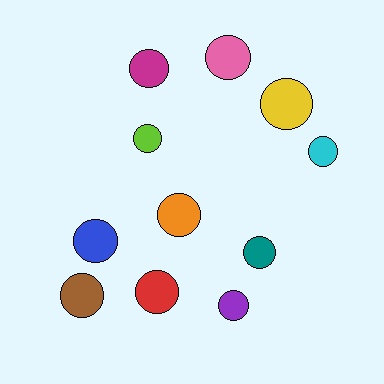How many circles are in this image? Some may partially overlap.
There are 11 circles.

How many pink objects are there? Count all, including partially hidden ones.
There is 1 pink object.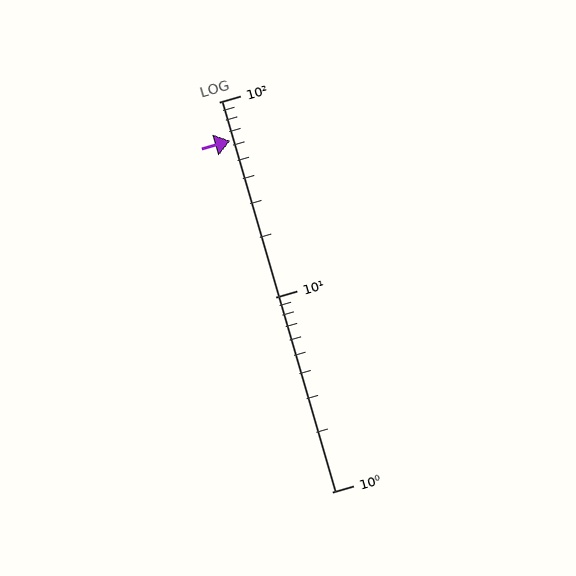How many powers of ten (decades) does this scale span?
The scale spans 2 decades, from 1 to 100.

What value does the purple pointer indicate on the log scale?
The pointer indicates approximately 63.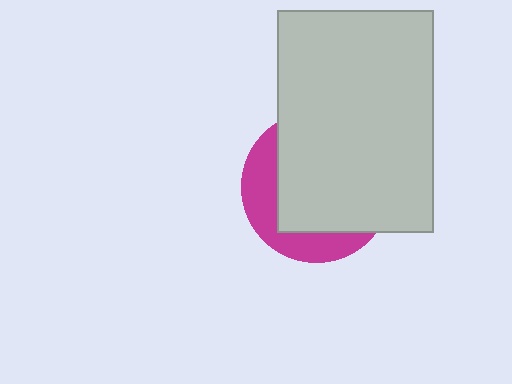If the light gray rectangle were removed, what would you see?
You would see the complete magenta circle.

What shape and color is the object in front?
The object in front is a light gray rectangle.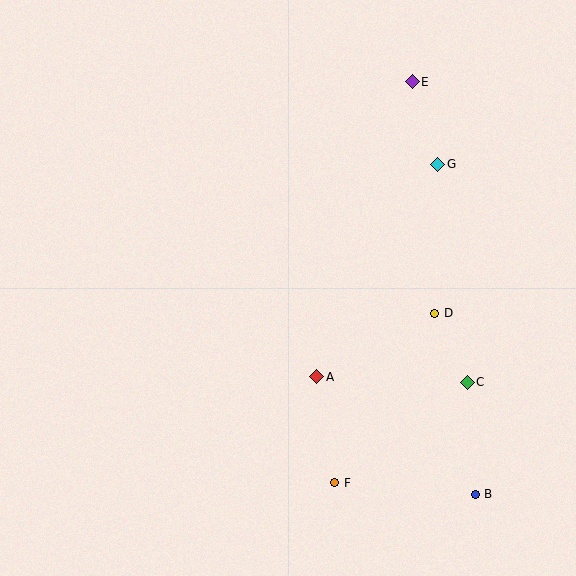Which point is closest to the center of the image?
Point A at (317, 377) is closest to the center.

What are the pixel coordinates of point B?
Point B is at (475, 494).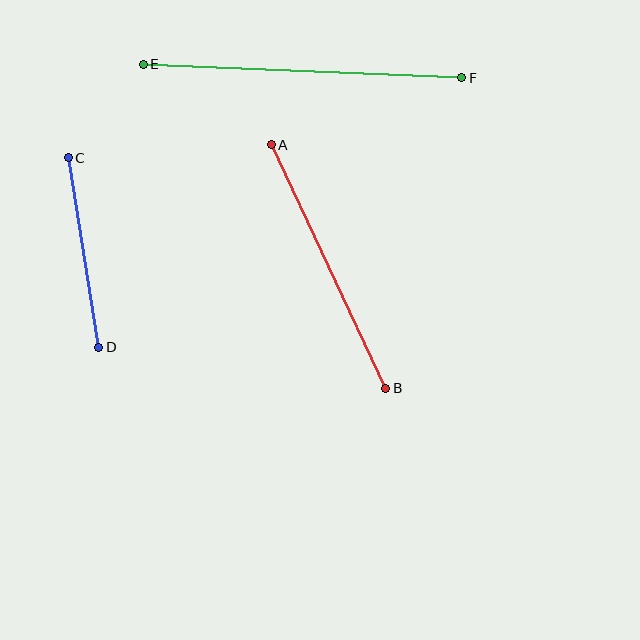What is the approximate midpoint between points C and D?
The midpoint is at approximately (83, 252) pixels.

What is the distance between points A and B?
The distance is approximately 269 pixels.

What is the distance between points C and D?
The distance is approximately 192 pixels.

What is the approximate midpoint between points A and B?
The midpoint is at approximately (329, 266) pixels.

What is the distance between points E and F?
The distance is approximately 319 pixels.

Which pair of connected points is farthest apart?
Points E and F are farthest apart.